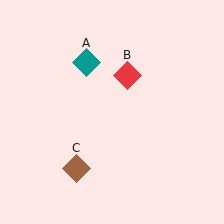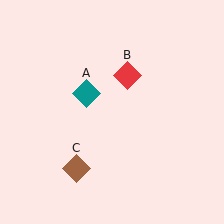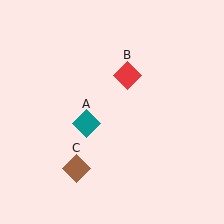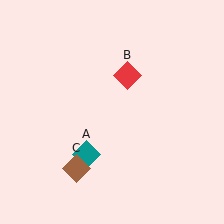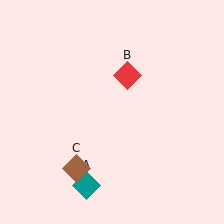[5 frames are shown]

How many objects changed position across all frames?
1 object changed position: teal diamond (object A).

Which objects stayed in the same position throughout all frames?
Red diamond (object B) and brown diamond (object C) remained stationary.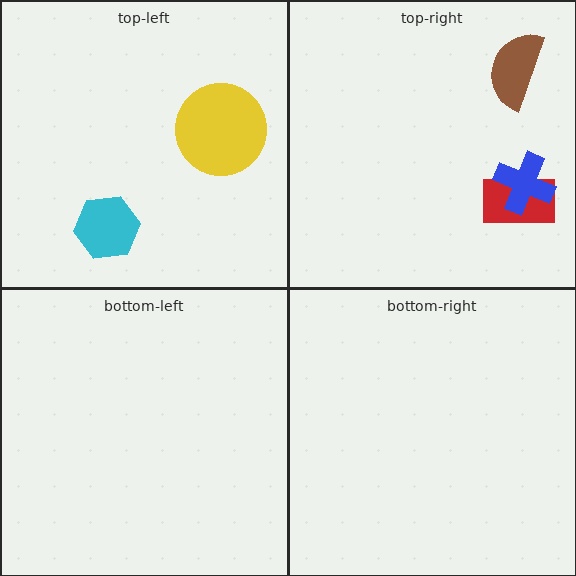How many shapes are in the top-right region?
3.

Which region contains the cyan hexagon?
The top-left region.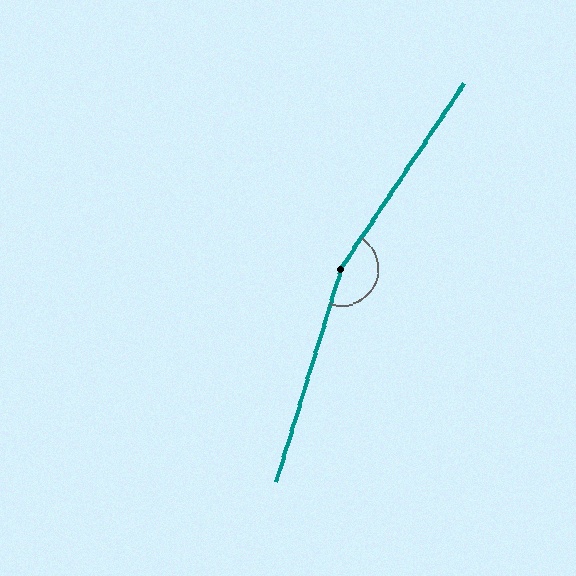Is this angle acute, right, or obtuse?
It is obtuse.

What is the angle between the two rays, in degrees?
Approximately 163 degrees.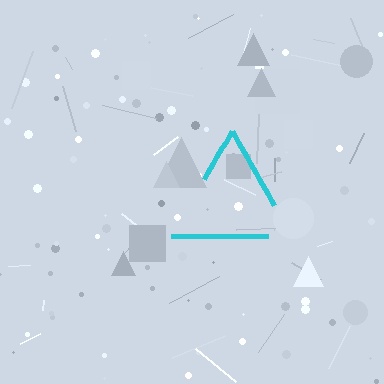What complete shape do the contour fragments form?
The contour fragments form a triangle.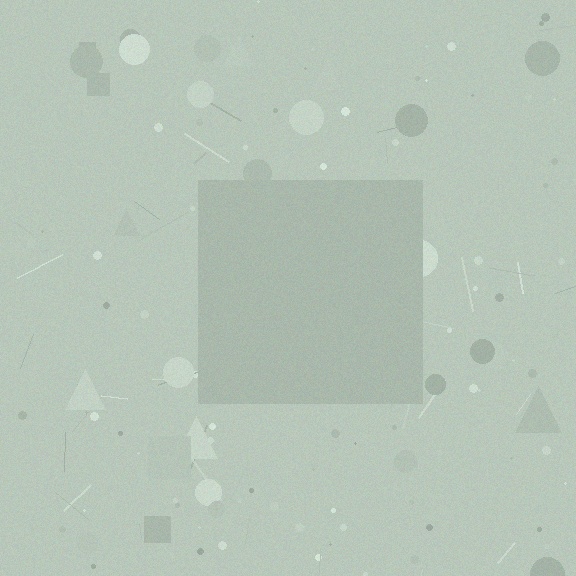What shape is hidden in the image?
A square is hidden in the image.